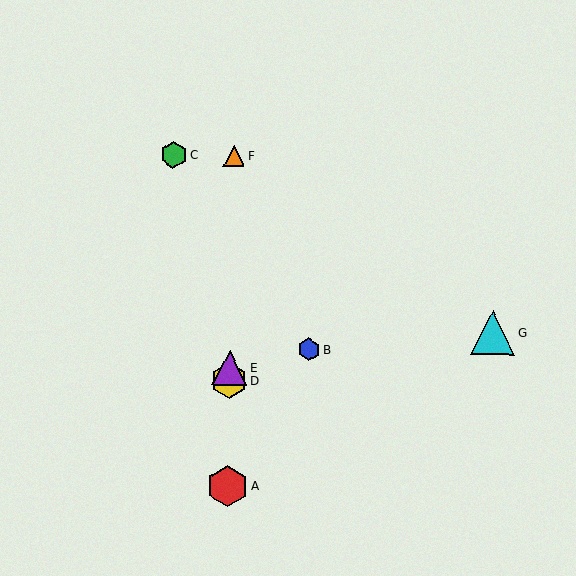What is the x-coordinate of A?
Object A is at x≈227.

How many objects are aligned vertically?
4 objects (A, D, E, F) are aligned vertically.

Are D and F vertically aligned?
Yes, both are at x≈229.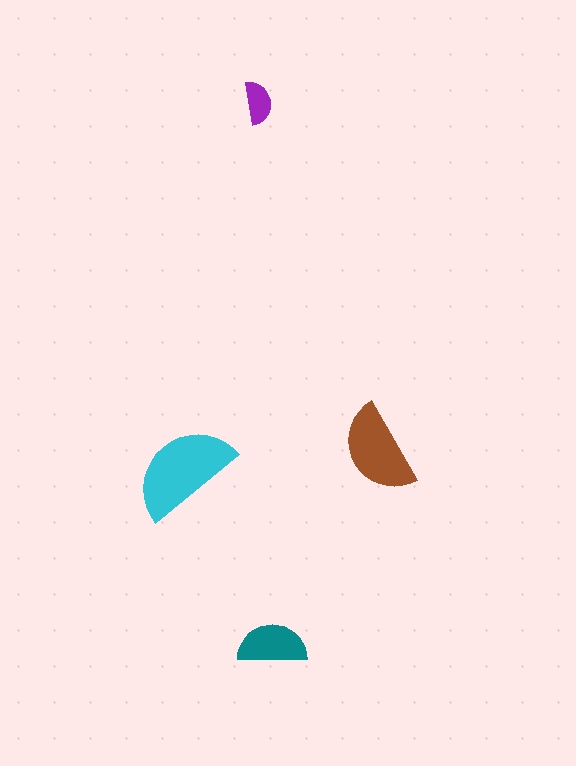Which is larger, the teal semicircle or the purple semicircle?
The teal one.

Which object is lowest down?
The teal semicircle is bottommost.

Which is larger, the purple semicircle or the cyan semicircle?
The cyan one.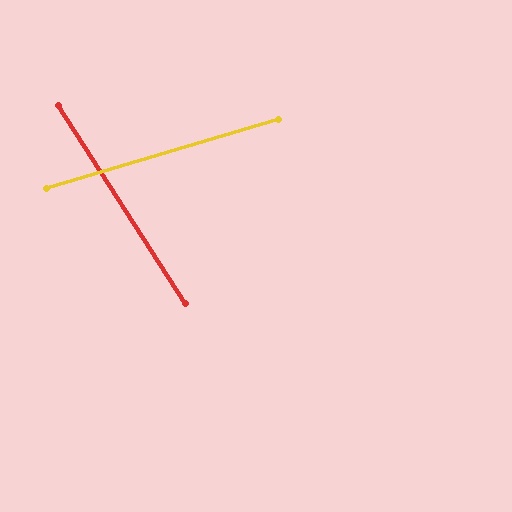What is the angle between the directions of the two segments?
Approximately 74 degrees.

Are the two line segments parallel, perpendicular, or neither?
Neither parallel nor perpendicular — they differ by about 74°.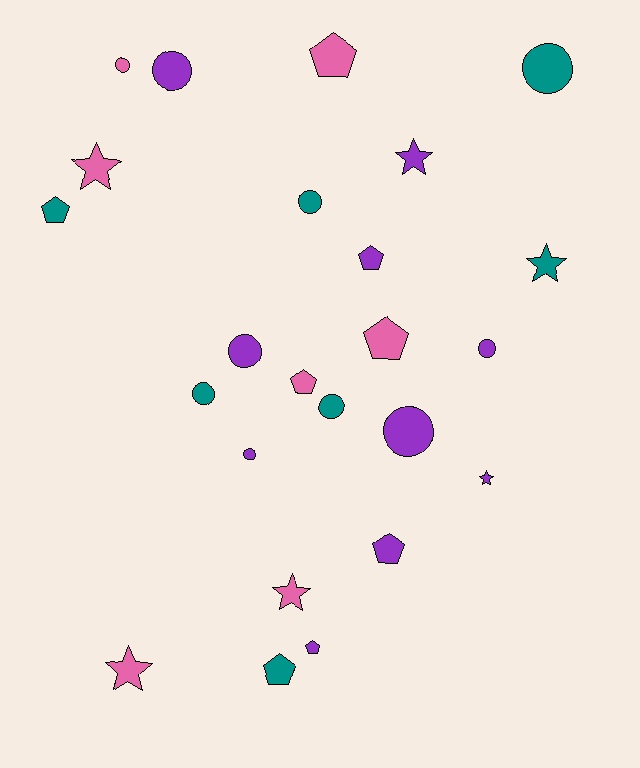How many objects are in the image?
There are 24 objects.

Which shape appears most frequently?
Circle, with 10 objects.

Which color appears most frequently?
Purple, with 10 objects.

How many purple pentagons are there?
There are 3 purple pentagons.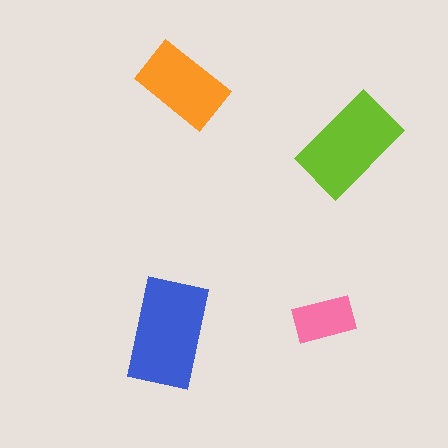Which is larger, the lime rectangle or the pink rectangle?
The lime one.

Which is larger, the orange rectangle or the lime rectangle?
The lime one.